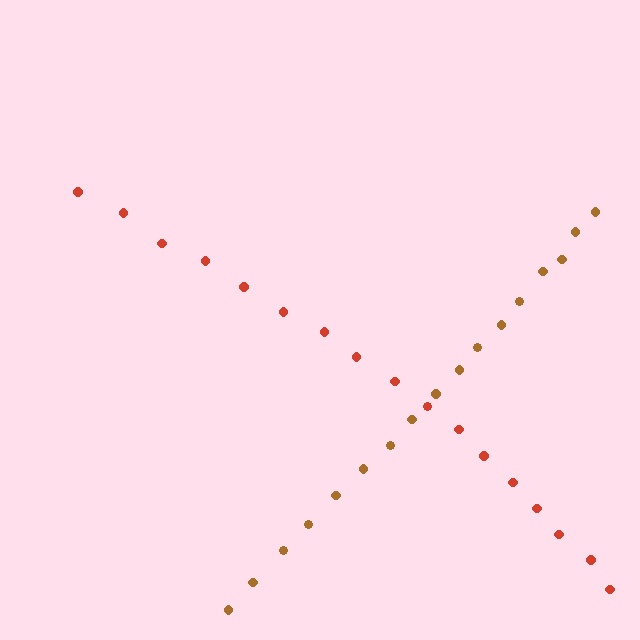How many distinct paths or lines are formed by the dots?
There are 2 distinct paths.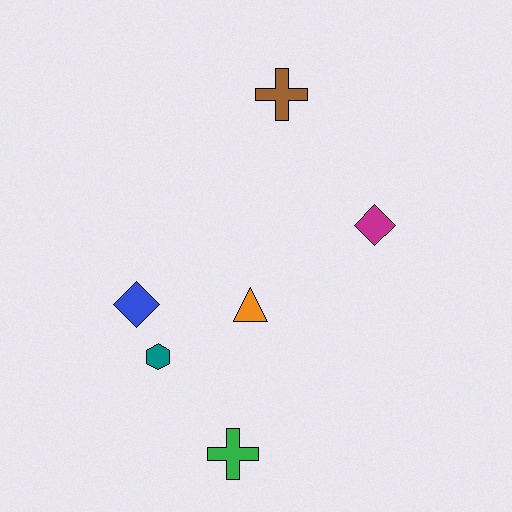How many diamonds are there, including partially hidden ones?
There are 2 diamonds.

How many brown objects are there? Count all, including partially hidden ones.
There is 1 brown object.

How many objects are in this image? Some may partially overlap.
There are 6 objects.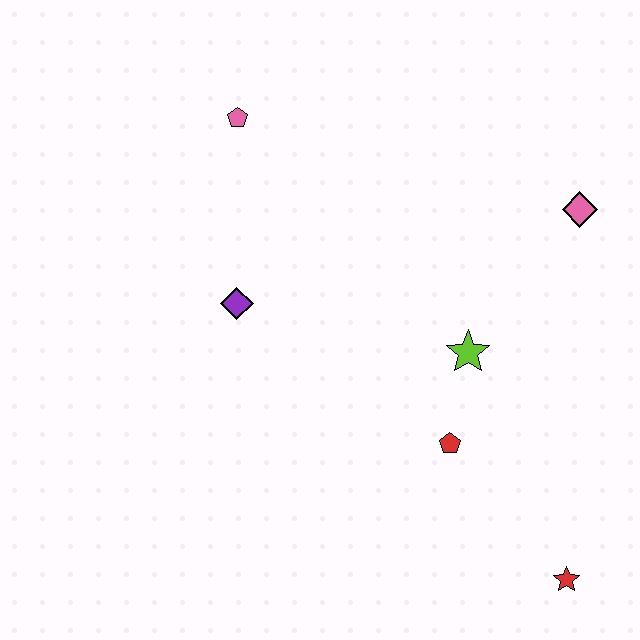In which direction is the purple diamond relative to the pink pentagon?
The purple diamond is below the pink pentagon.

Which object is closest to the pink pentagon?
The purple diamond is closest to the pink pentagon.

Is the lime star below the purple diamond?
Yes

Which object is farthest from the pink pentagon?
The red star is farthest from the pink pentagon.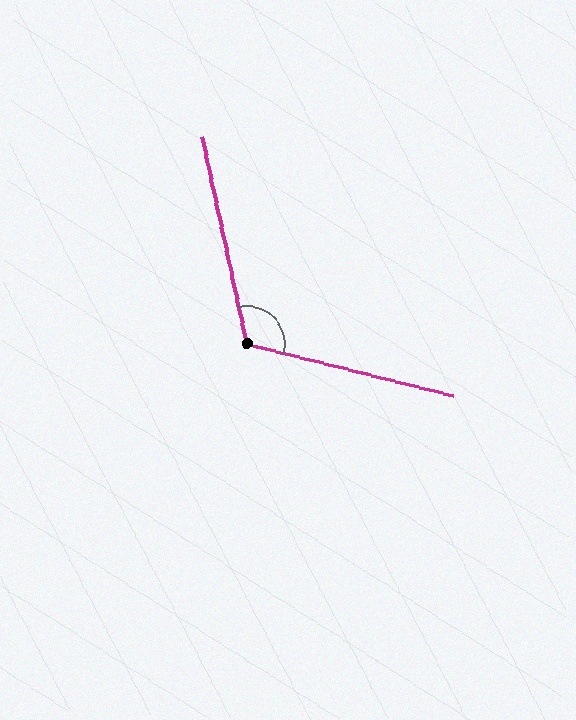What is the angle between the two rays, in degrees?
Approximately 116 degrees.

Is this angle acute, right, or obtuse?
It is obtuse.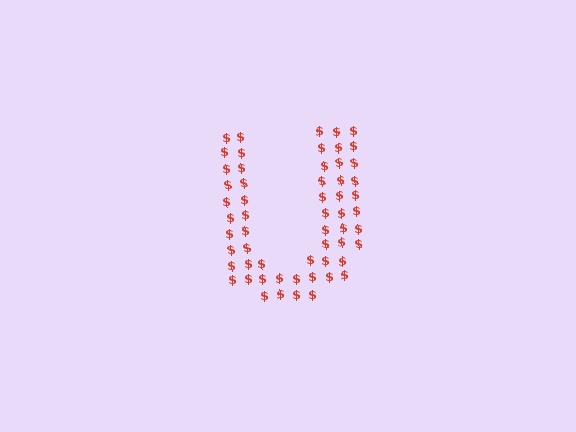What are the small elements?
The small elements are dollar signs.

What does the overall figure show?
The overall figure shows the letter U.